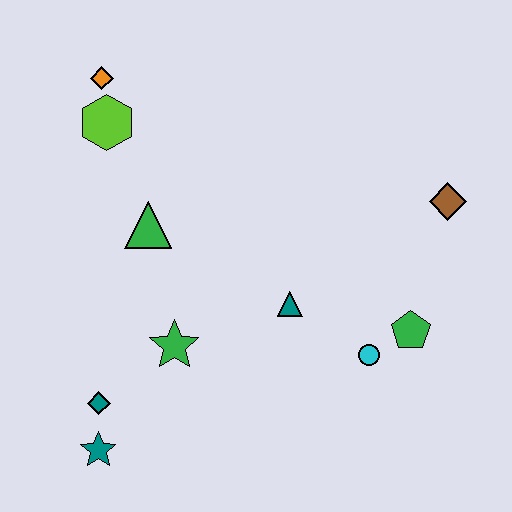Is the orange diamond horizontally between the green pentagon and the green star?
No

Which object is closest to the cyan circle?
The green pentagon is closest to the cyan circle.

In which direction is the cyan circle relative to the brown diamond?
The cyan circle is below the brown diamond.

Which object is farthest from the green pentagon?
The orange diamond is farthest from the green pentagon.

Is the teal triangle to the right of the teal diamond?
Yes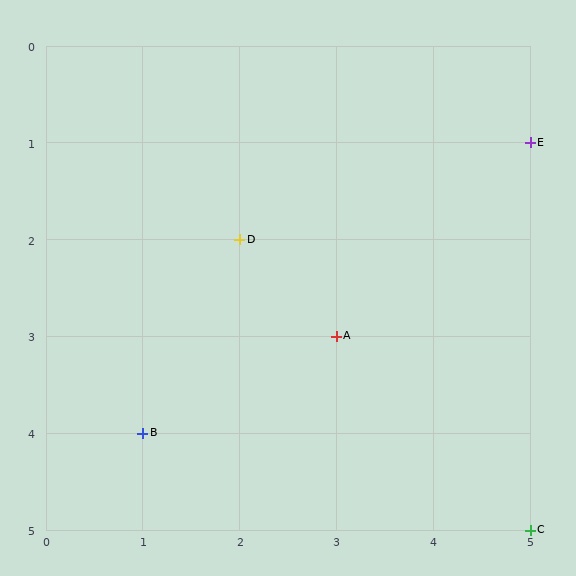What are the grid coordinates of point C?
Point C is at grid coordinates (5, 5).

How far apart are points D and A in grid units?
Points D and A are 1 column and 1 row apart (about 1.4 grid units diagonally).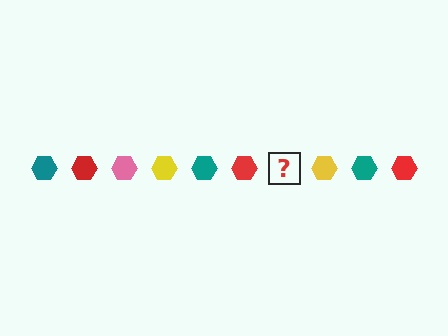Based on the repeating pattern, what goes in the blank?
The blank should be a pink hexagon.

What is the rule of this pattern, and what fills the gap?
The rule is that the pattern cycles through teal, red, pink, yellow hexagons. The gap should be filled with a pink hexagon.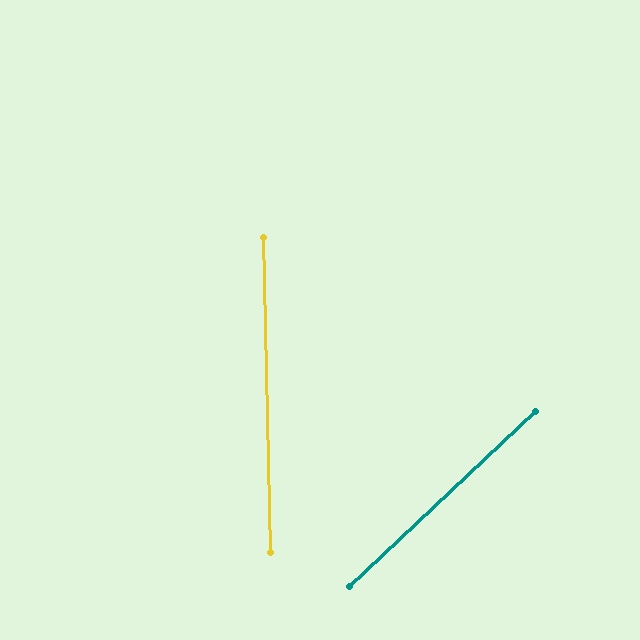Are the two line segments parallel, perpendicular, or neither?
Neither parallel nor perpendicular — they differ by about 48°.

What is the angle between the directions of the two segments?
Approximately 48 degrees.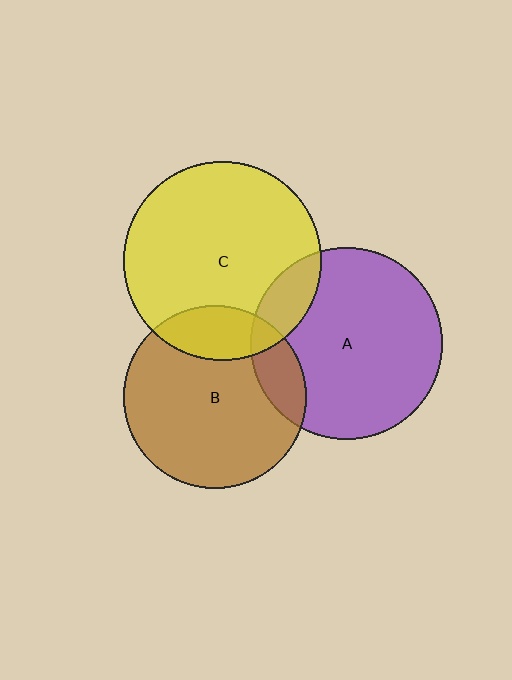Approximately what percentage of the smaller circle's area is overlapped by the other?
Approximately 15%.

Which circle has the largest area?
Circle C (yellow).